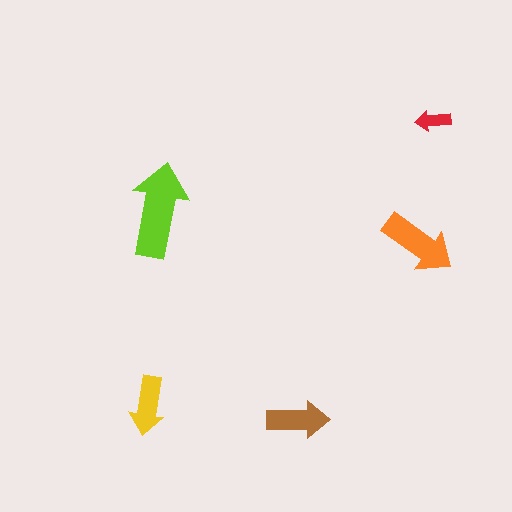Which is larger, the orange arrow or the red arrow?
The orange one.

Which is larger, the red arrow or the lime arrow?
The lime one.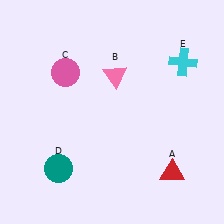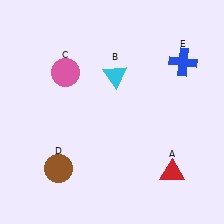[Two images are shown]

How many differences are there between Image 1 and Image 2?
There are 3 differences between the two images.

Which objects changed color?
B changed from pink to cyan. D changed from teal to brown. E changed from cyan to blue.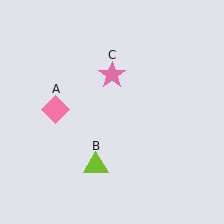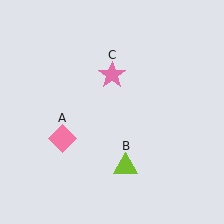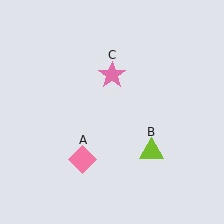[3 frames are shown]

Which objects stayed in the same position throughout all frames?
Pink star (object C) remained stationary.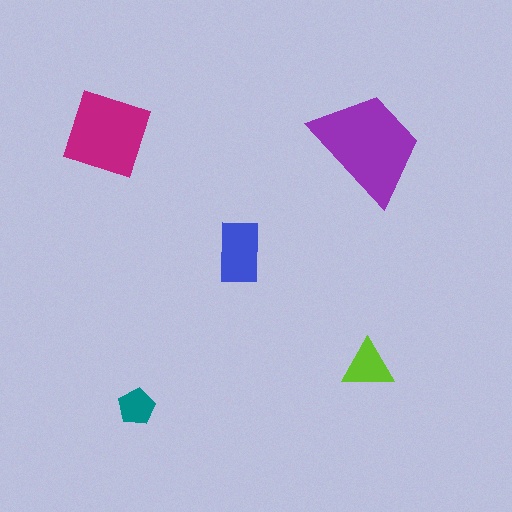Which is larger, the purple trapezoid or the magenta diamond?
The purple trapezoid.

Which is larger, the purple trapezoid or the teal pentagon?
The purple trapezoid.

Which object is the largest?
The purple trapezoid.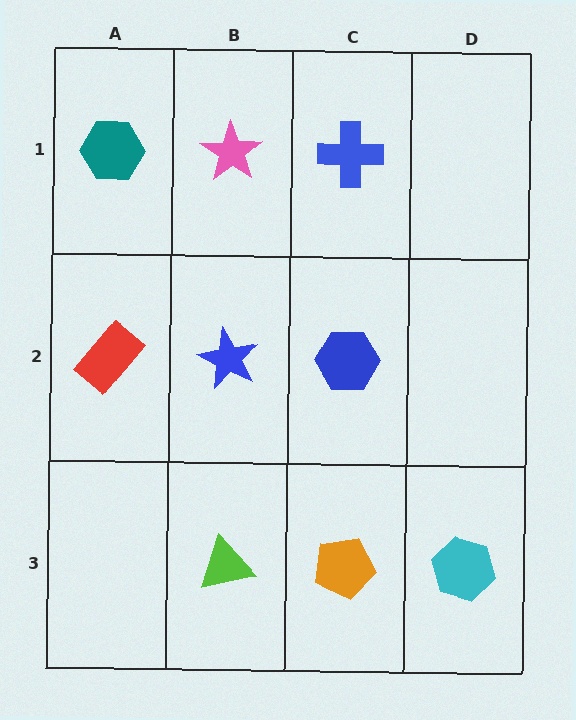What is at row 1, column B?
A pink star.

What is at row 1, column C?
A blue cross.